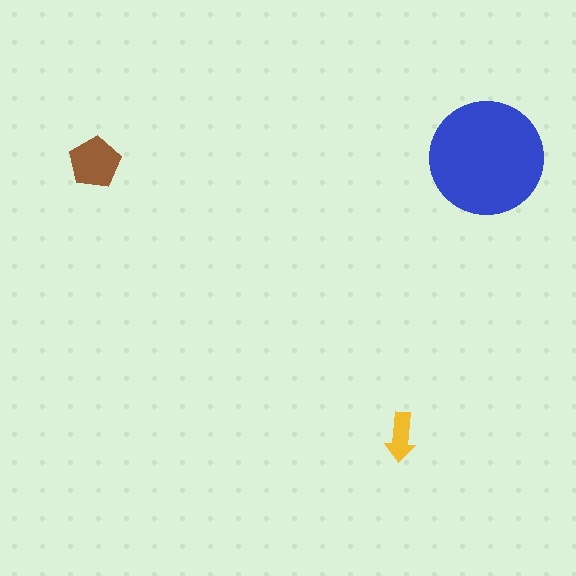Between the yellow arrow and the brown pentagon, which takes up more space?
The brown pentagon.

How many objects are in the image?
There are 3 objects in the image.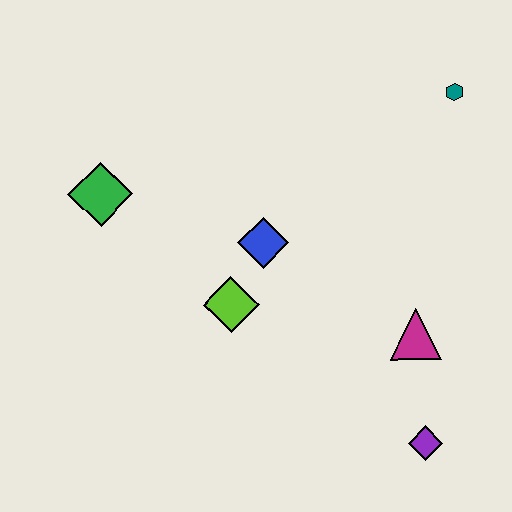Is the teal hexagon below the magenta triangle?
No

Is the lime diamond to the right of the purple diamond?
No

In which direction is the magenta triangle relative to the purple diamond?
The magenta triangle is above the purple diamond.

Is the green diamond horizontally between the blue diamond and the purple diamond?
No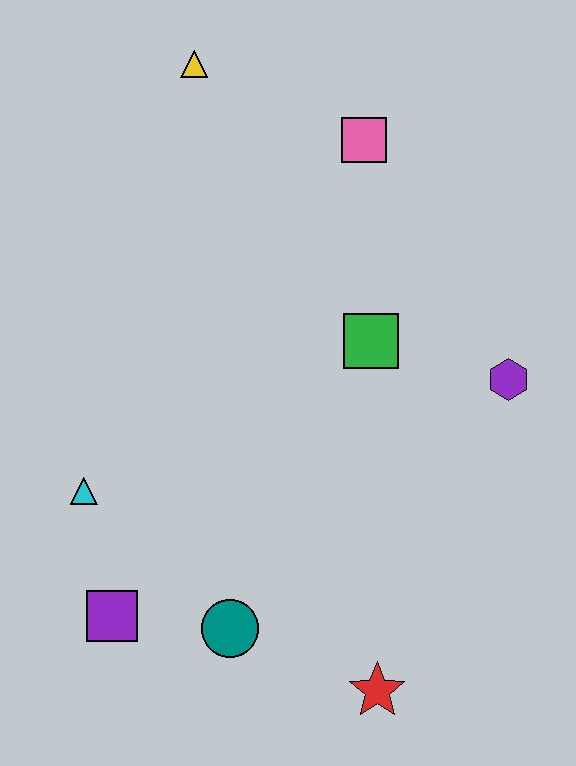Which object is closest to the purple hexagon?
The green square is closest to the purple hexagon.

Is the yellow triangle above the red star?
Yes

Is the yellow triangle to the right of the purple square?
Yes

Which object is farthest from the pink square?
The red star is farthest from the pink square.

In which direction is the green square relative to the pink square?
The green square is below the pink square.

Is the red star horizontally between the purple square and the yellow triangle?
No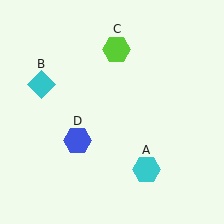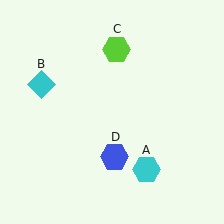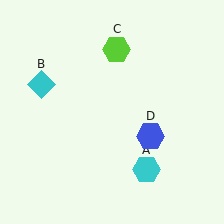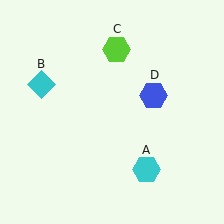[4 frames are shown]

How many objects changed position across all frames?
1 object changed position: blue hexagon (object D).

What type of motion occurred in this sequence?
The blue hexagon (object D) rotated counterclockwise around the center of the scene.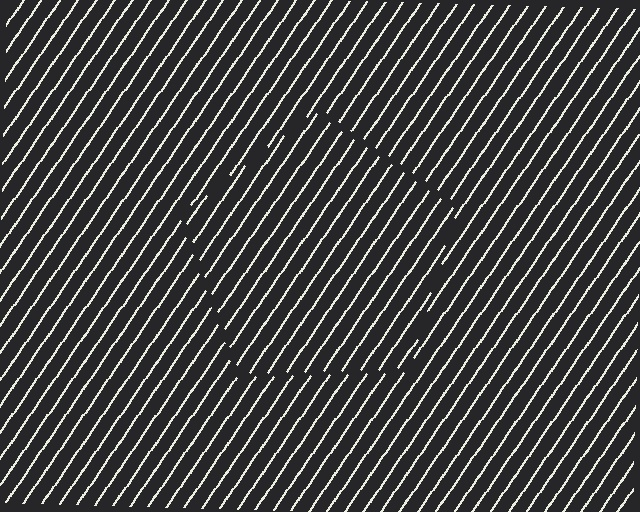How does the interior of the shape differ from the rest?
The interior of the shape contains the same grating, shifted by half a period — the contour is defined by the phase discontinuity where line-ends from the inner and outer gratings abut.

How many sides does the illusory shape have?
5 sides — the line-ends trace a pentagon.